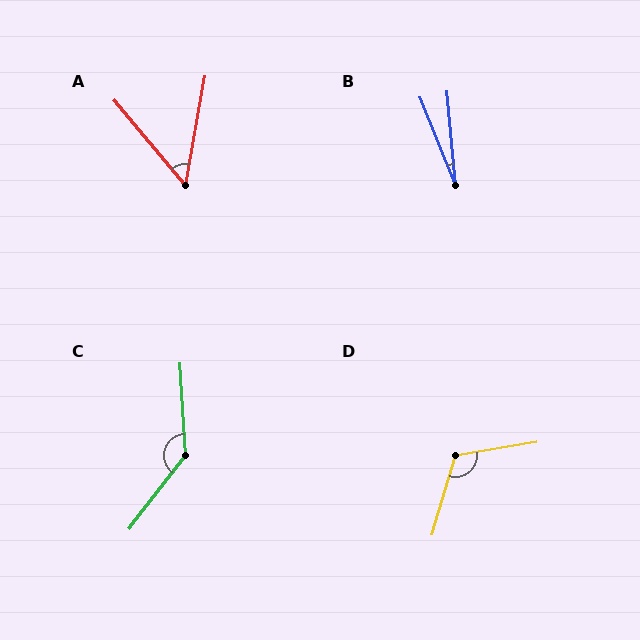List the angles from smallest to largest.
B (16°), A (50°), D (116°), C (139°).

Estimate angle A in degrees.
Approximately 50 degrees.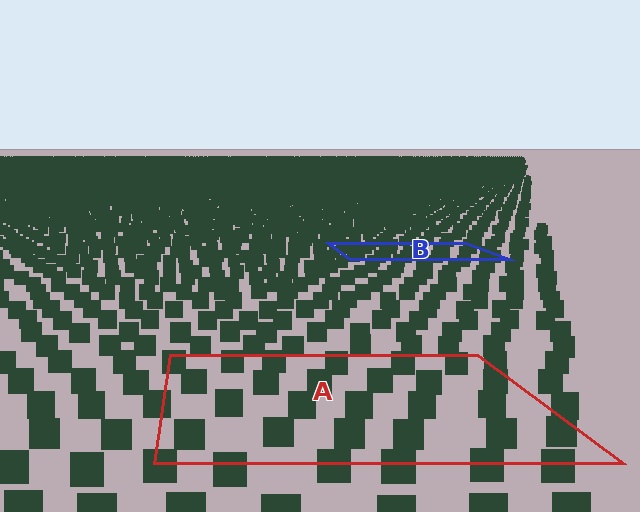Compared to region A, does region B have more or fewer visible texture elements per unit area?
Region B has more texture elements per unit area — they are packed more densely because it is farther away.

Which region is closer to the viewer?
Region A is closer. The texture elements there are larger and more spread out.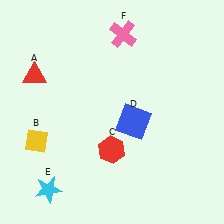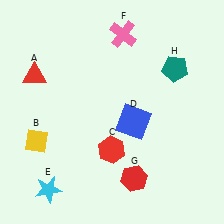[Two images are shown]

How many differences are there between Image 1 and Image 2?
There are 2 differences between the two images.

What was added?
A red hexagon (G), a teal pentagon (H) were added in Image 2.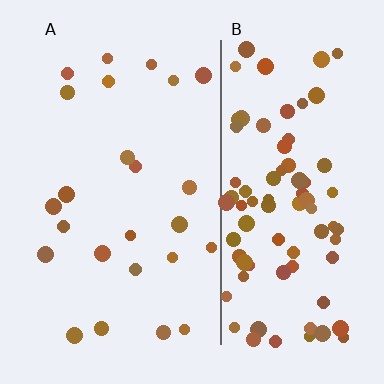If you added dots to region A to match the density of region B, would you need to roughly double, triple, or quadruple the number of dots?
Approximately quadruple.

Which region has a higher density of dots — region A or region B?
B (the right).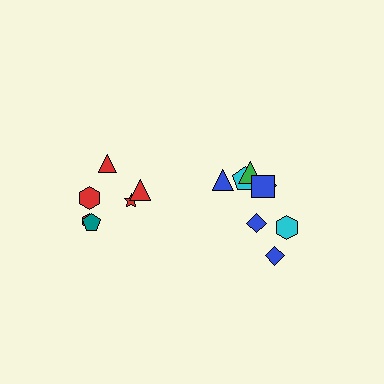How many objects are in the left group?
There are 6 objects.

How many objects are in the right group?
There are 8 objects.